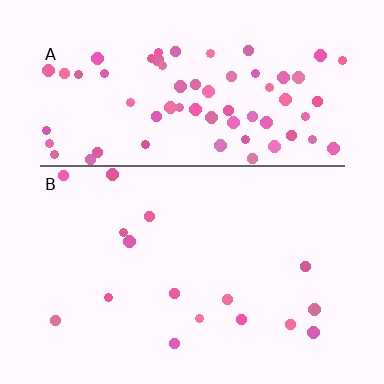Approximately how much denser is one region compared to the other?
Approximately 4.3× — region A over region B.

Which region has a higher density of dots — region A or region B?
A (the top).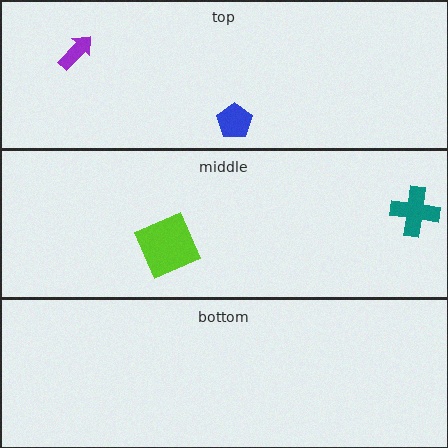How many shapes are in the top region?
2.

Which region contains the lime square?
The middle region.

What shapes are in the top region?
The purple arrow, the blue pentagon.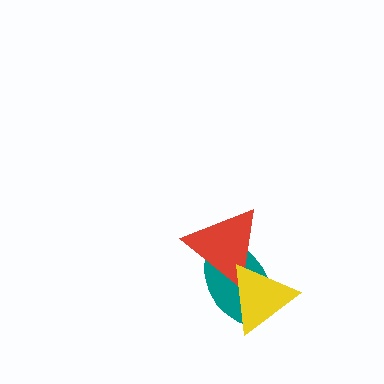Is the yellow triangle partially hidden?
No, no other shape covers it.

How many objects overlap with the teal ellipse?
2 objects overlap with the teal ellipse.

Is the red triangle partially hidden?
Yes, it is partially covered by another shape.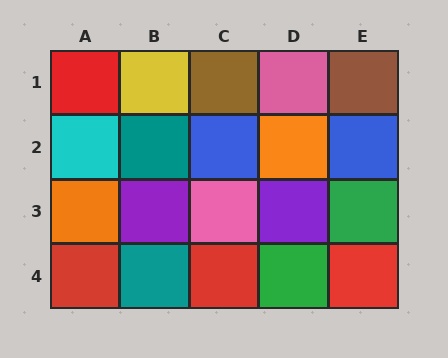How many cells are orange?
2 cells are orange.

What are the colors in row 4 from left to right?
Red, teal, red, green, red.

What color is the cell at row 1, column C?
Brown.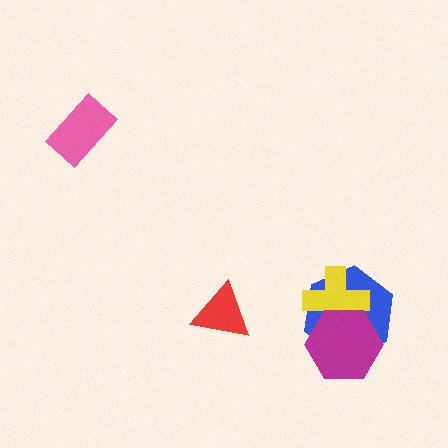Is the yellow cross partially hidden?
Yes, it is partially covered by another shape.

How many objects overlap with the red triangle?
0 objects overlap with the red triangle.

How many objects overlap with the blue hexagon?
2 objects overlap with the blue hexagon.